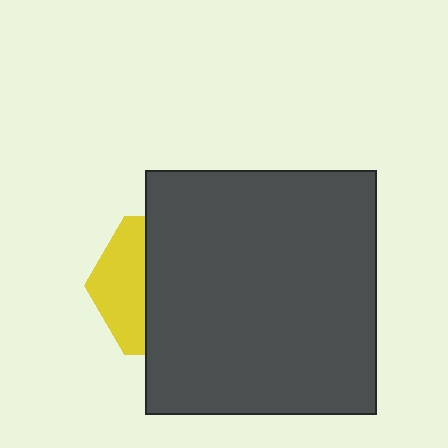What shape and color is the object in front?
The object in front is a dark gray rectangle.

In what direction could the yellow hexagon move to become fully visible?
The yellow hexagon could move left. That would shift it out from behind the dark gray rectangle entirely.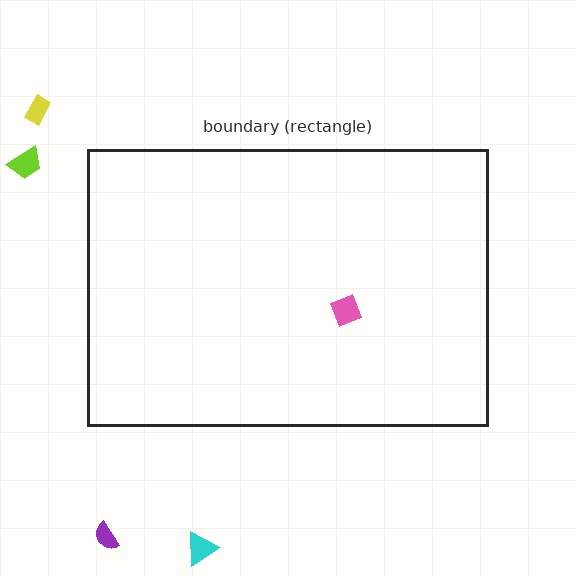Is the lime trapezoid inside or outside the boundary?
Outside.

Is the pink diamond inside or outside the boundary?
Inside.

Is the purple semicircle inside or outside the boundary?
Outside.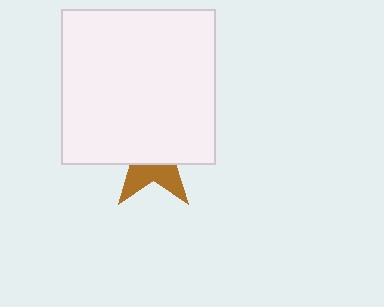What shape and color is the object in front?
The object in front is a white square.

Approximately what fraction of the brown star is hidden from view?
Roughly 65% of the brown star is hidden behind the white square.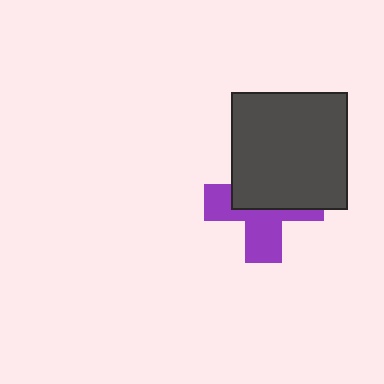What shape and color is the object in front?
The object in front is a dark gray square.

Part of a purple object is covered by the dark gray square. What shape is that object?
It is a cross.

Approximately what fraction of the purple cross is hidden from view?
Roughly 51% of the purple cross is hidden behind the dark gray square.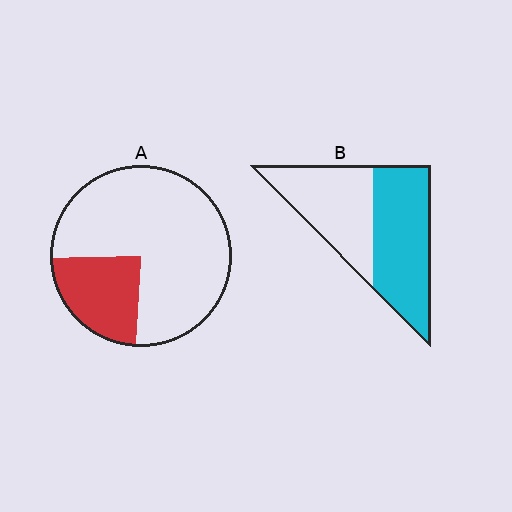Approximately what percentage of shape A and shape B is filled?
A is approximately 25% and B is approximately 55%.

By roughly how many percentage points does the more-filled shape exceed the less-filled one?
By roughly 30 percentage points (B over A).